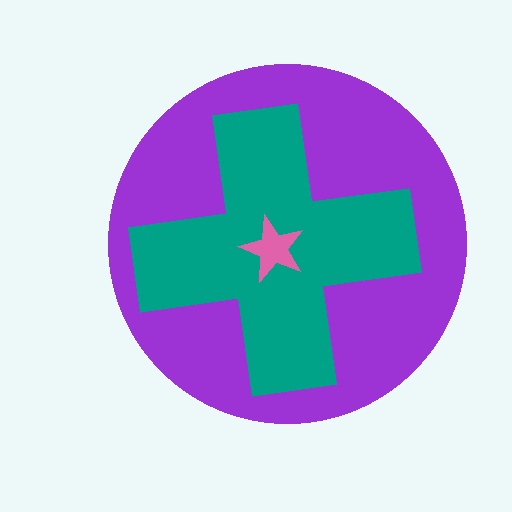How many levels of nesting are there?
3.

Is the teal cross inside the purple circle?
Yes.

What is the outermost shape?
The purple circle.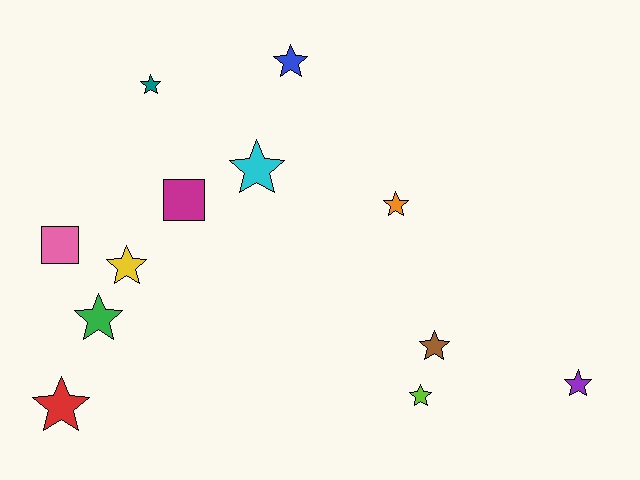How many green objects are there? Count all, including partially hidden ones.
There is 1 green object.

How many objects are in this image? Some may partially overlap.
There are 12 objects.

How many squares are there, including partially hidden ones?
There are 2 squares.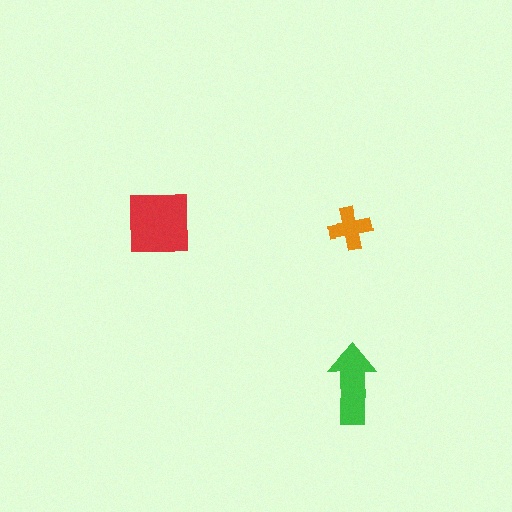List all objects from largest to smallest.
The red square, the green arrow, the orange cross.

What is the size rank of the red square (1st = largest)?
1st.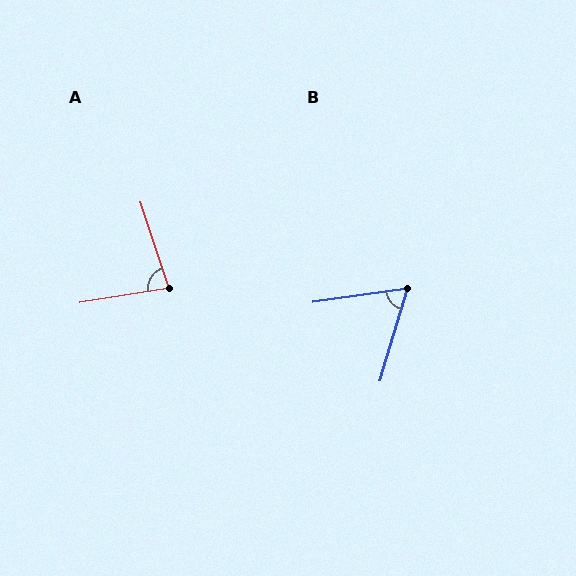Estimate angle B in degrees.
Approximately 65 degrees.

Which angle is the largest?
A, at approximately 81 degrees.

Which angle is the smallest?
B, at approximately 65 degrees.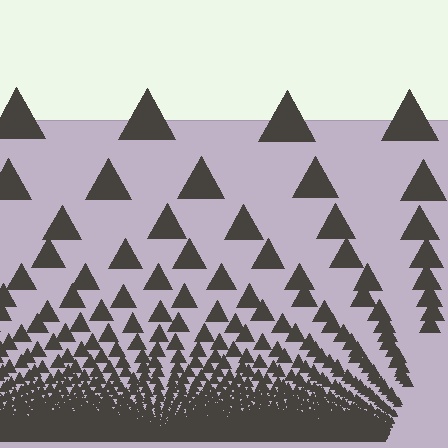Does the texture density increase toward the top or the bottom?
Density increases toward the bottom.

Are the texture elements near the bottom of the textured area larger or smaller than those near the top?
Smaller. The gradient is inverted — elements near the bottom are smaller and denser.